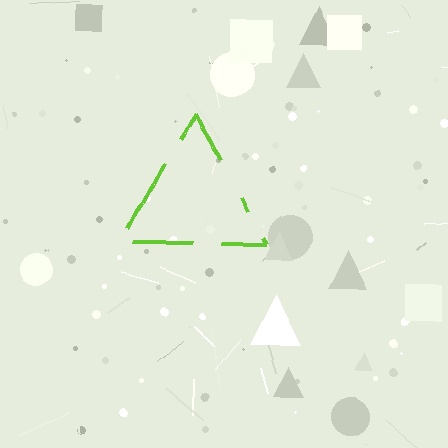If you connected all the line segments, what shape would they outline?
They would outline a triangle.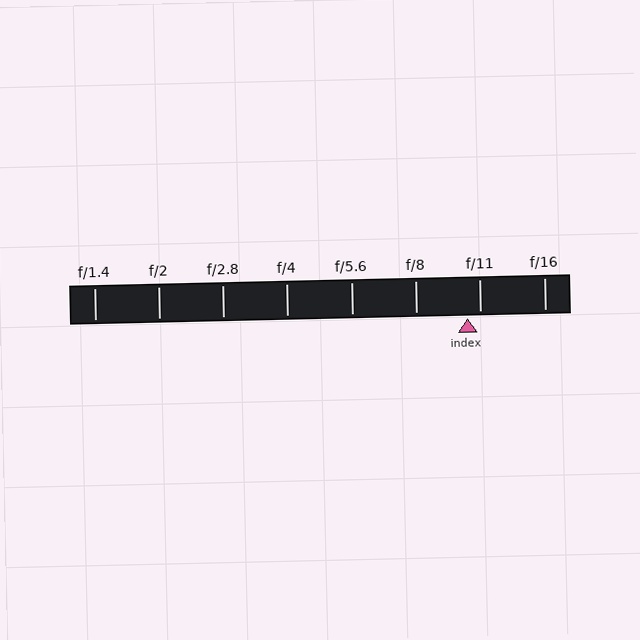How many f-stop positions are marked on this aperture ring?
There are 8 f-stop positions marked.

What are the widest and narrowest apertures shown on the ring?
The widest aperture shown is f/1.4 and the narrowest is f/16.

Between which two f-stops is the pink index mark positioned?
The index mark is between f/8 and f/11.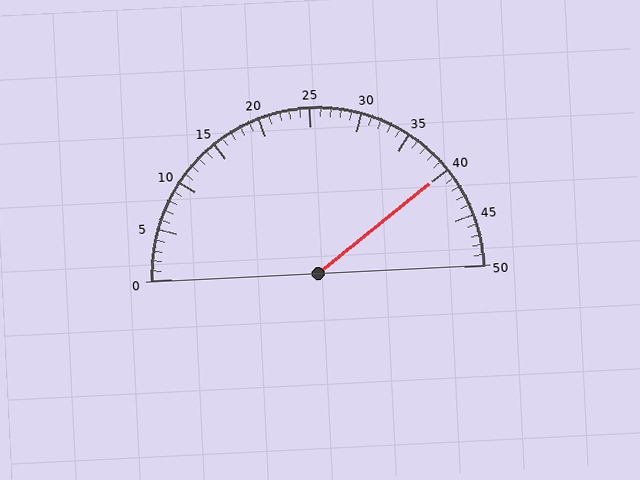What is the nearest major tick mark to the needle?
The nearest major tick mark is 40.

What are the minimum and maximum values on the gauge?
The gauge ranges from 0 to 50.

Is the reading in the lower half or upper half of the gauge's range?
The reading is in the upper half of the range (0 to 50).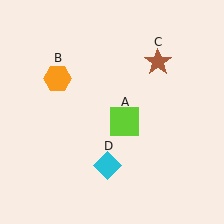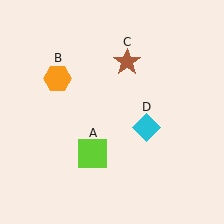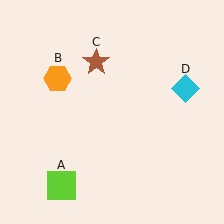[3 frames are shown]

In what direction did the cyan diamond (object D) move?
The cyan diamond (object D) moved up and to the right.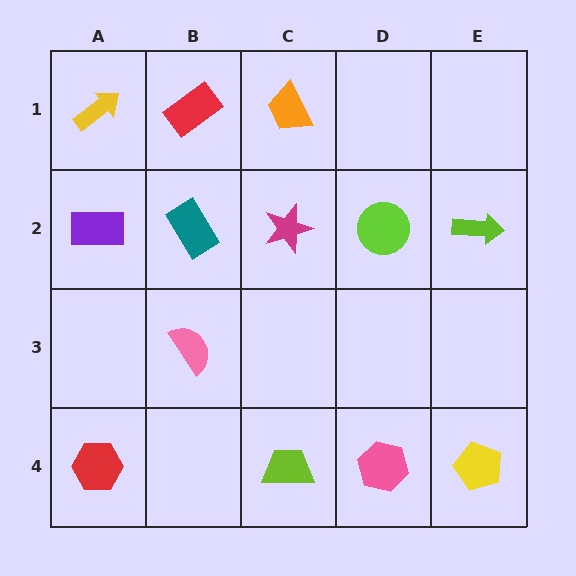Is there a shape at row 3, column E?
No, that cell is empty.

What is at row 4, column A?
A red hexagon.